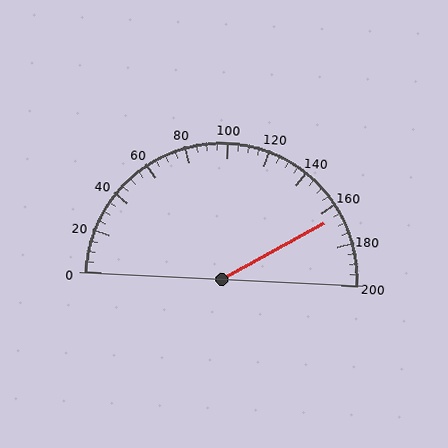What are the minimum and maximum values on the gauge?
The gauge ranges from 0 to 200.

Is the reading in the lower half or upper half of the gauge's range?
The reading is in the upper half of the range (0 to 200).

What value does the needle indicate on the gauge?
The needle indicates approximately 165.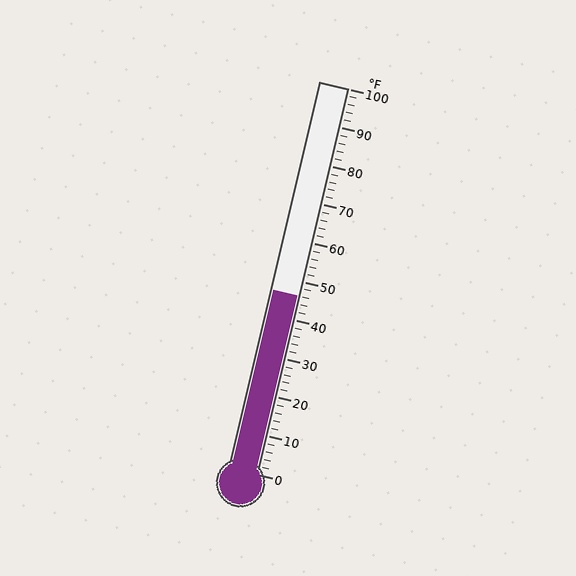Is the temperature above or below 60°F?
The temperature is below 60°F.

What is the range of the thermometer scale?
The thermometer scale ranges from 0°F to 100°F.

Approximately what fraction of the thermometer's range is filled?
The thermometer is filled to approximately 45% of its range.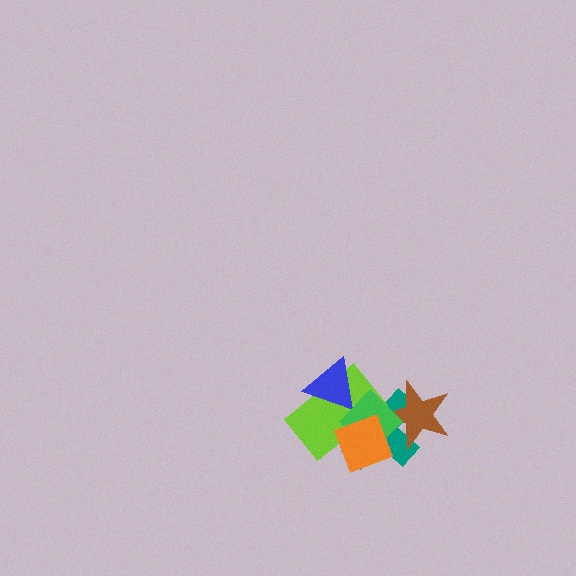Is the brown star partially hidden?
Yes, it is partially covered by another shape.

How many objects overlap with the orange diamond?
3 objects overlap with the orange diamond.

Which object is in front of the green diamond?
The orange diamond is in front of the green diamond.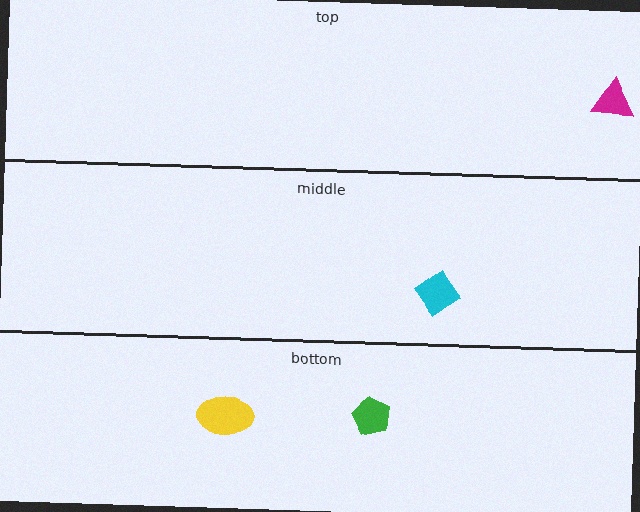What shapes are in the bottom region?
The green pentagon, the yellow ellipse.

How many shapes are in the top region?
1.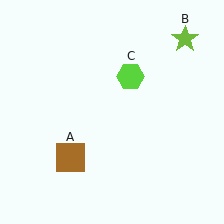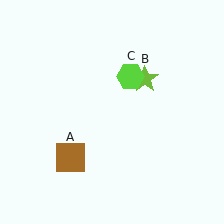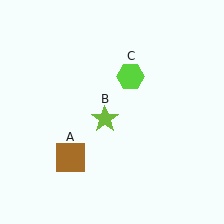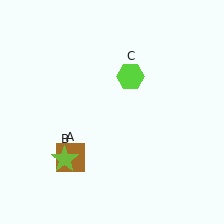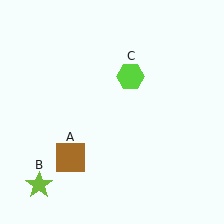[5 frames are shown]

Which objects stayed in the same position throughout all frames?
Brown square (object A) and lime hexagon (object C) remained stationary.